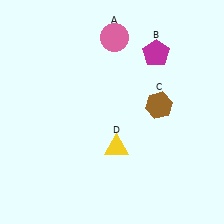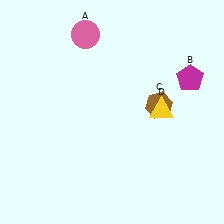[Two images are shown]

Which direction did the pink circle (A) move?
The pink circle (A) moved left.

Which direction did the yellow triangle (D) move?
The yellow triangle (D) moved right.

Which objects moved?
The objects that moved are: the pink circle (A), the magenta pentagon (B), the yellow triangle (D).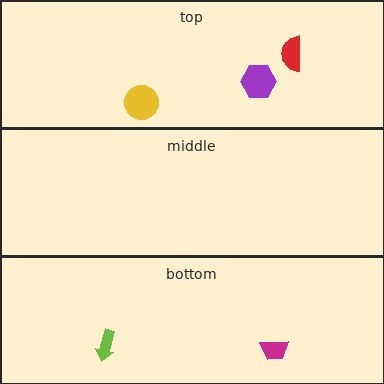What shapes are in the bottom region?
The lime arrow, the magenta trapezoid.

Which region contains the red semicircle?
The top region.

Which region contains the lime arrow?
The bottom region.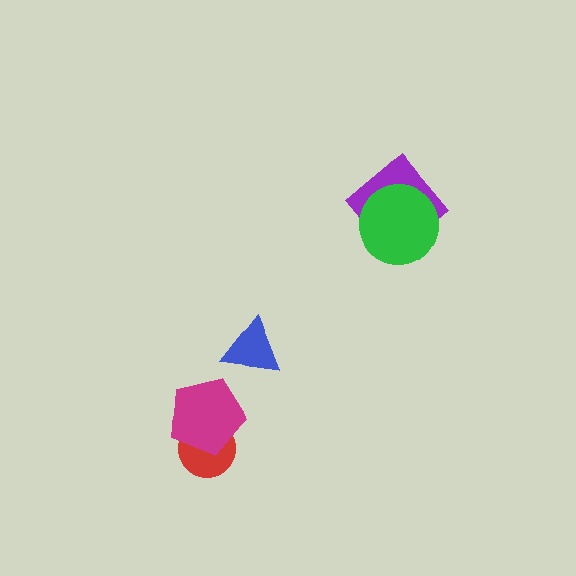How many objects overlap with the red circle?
1 object overlaps with the red circle.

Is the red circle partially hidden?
Yes, it is partially covered by another shape.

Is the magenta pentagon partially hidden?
No, no other shape covers it.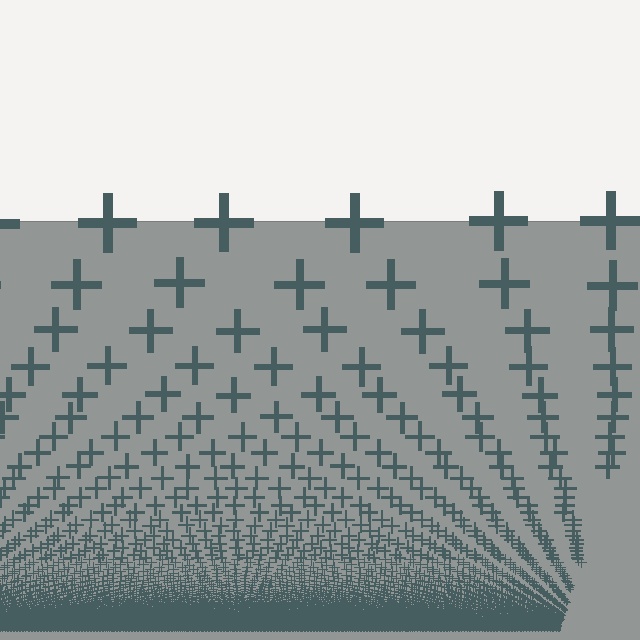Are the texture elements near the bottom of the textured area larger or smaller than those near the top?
Smaller. The gradient is inverted — elements near the bottom are smaller and denser.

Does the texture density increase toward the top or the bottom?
Density increases toward the bottom.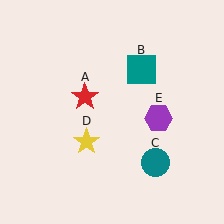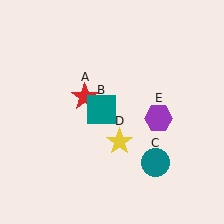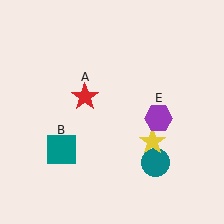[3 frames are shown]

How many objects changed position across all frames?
2 objects changed position: teal square (object B), yellow star (object D).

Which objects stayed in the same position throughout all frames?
Red star (object A) and teal circle (object C) and purple hexagon (object E) remained stationary.